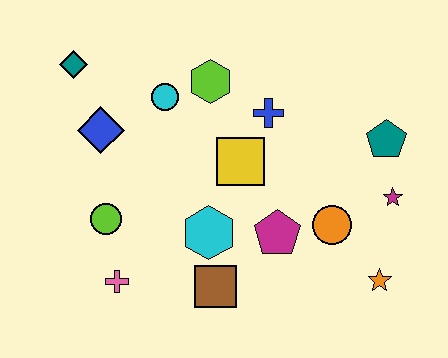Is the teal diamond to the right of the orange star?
No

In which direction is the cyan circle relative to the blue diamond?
The cyan circle is to the right of the blue diamond.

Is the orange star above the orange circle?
No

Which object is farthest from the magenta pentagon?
The teal diamond is farthest from the magenta pentagon.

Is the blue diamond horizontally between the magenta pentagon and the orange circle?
No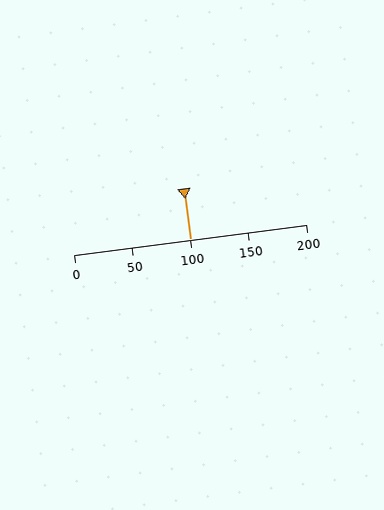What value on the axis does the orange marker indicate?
The marker indicates approximately 100.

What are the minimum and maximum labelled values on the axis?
The axis runs from 0 to 200.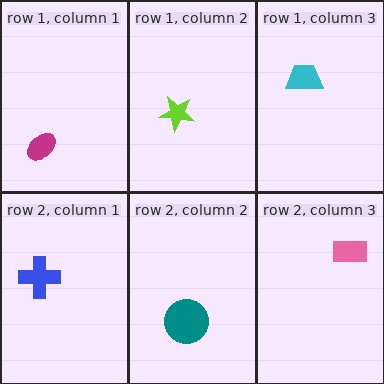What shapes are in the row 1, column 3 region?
The cyan trapezoid.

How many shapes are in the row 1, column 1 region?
1.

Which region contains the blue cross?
The row 2, column 1 region.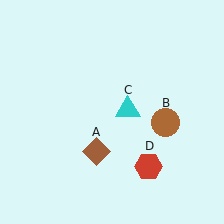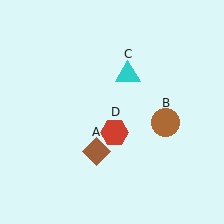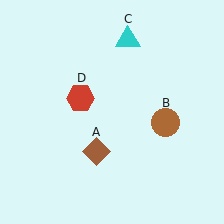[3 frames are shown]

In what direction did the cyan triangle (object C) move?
The cyan triangle (object C) moved up.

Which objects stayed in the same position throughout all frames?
Brown diamond (object A) and brown circle (object B) remained stationary.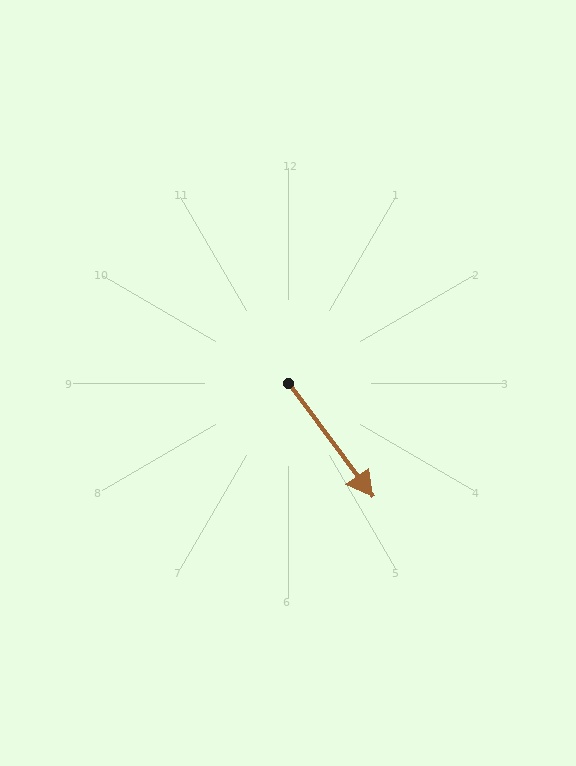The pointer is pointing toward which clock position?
Roughly 5 o'clock.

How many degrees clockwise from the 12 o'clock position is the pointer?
Approximately 144 degrees.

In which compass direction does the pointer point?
Southeast.